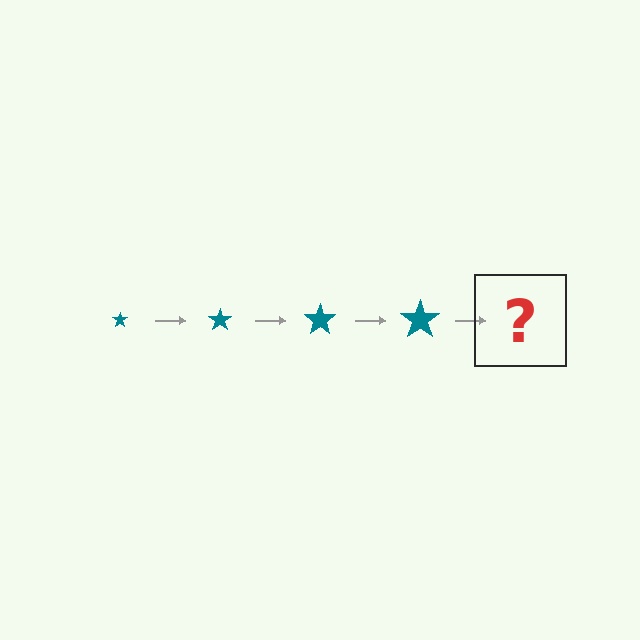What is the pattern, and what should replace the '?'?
The pattern is that the star gets progressively larger each step. The '?' should be a teal star, larger than the previous one.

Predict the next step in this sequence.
The next step is a teal star, larger than the previous one.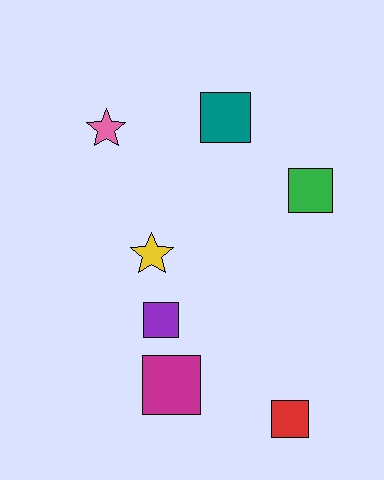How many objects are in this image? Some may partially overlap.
There are 7 objects.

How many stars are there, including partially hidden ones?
There are 2 stars.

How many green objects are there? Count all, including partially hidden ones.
There is 1 green object.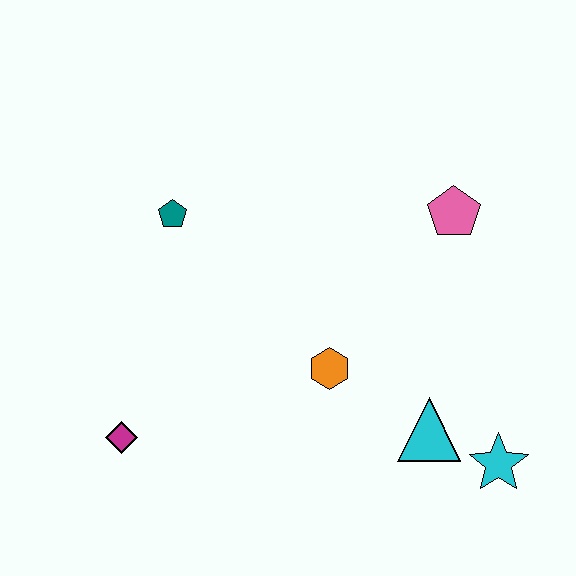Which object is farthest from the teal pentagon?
The cyan star is farthest from the teal pentagon.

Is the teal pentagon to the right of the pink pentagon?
No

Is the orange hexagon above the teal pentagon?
No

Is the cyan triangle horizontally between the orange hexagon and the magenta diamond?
No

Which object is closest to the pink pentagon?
The orange hexagon is closest to the pink pentagon.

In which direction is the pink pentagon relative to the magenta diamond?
The pink pentagon is to the right of the magenta diamond.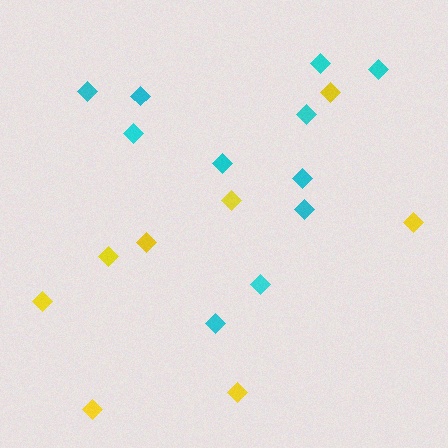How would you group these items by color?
There are 2 groups: one group of cyan diamonds (11) and one group of yellow diamonds (8).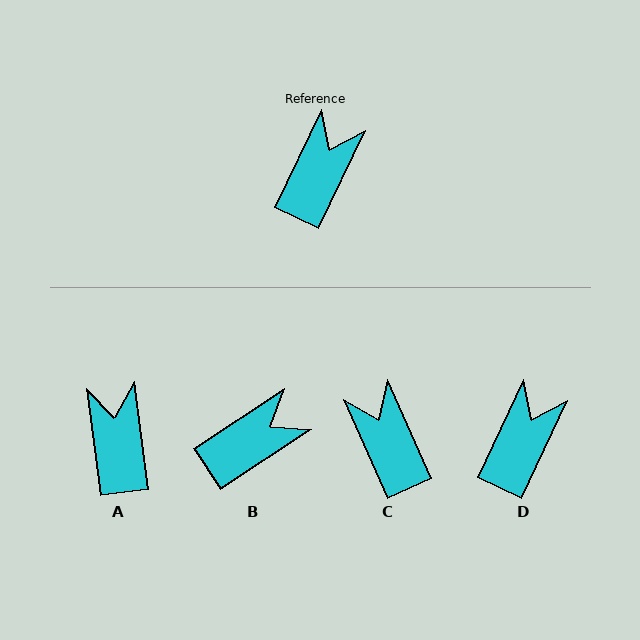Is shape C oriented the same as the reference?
No, it is off by about 50 degrees.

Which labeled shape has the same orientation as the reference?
D.